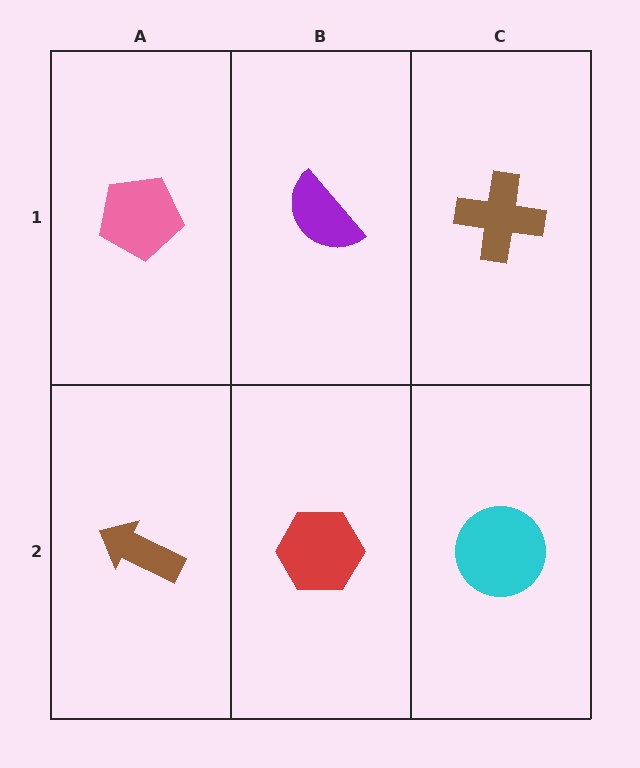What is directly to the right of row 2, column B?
A cyan circle.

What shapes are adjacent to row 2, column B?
A purple semicircle (row 1, column B), a brown arrow (row 2, column A), a cyan circle (row 2, column C).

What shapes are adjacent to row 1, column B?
A red hexagon (row 2, column B), a pink pentagon (row 1, column A), a brown cross (row 1, column C).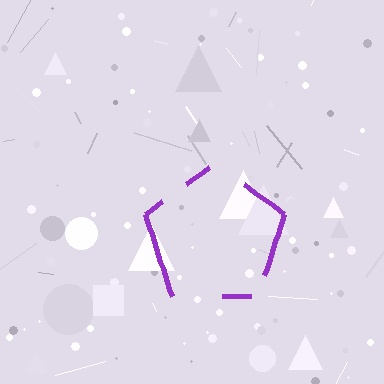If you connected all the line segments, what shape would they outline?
They would outline a pentagon.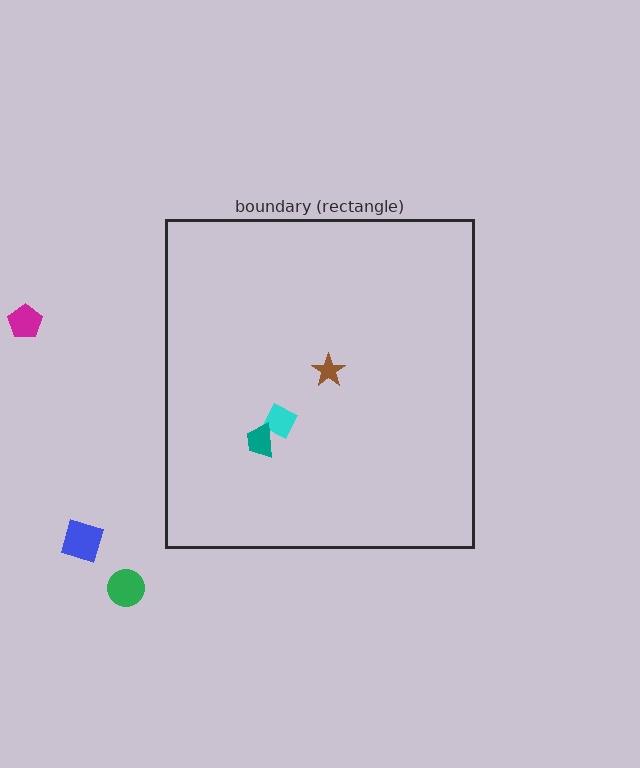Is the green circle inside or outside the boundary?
Outside.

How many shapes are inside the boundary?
3 inside, 3 outside.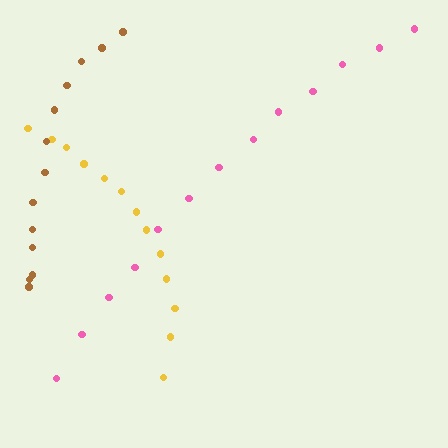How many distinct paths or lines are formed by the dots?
There are 3 distinct paths.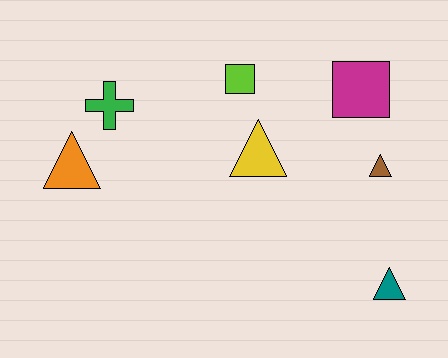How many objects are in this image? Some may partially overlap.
There are 7 objects.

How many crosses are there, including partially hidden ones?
There is 1 cross.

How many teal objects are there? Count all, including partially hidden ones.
There is 1 teal object.